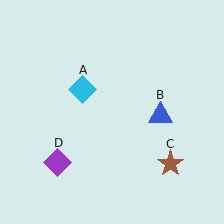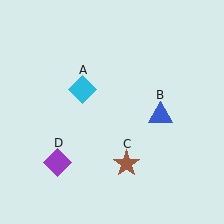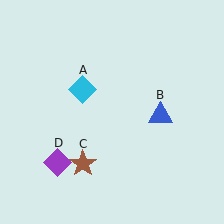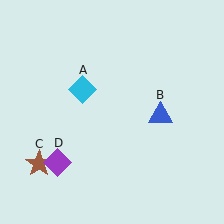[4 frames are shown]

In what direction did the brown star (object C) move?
The brown star (object C) moved left.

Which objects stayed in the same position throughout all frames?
Cyan diamond (object A) and blue triangle (object B) and purple diamond (object D) remained stationary.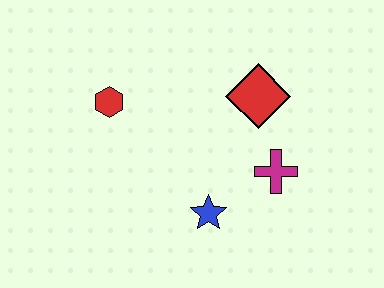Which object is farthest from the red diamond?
The red hexagon is farthest from the red diamond.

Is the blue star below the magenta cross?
Yes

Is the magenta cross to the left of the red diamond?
No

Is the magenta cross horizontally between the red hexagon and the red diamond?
No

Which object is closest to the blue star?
The magenta cross is closest to the blue star.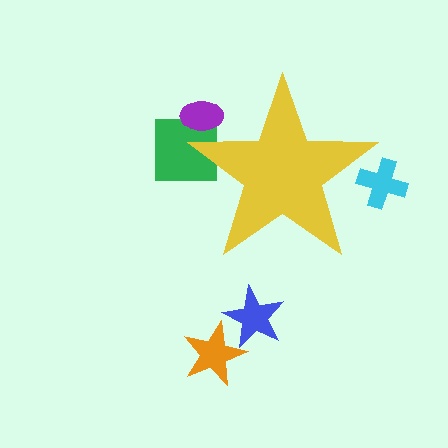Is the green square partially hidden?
Yes, the green square is partially hidden behind the yellow star.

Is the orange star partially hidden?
No, the orange star is fully visible.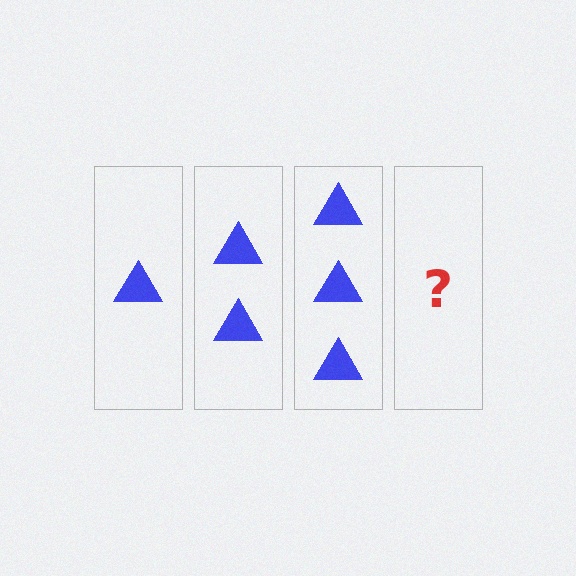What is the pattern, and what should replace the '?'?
The pattern is that each step adds one more triangle. The '?' should be 4 triangles.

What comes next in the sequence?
The next element should be 4 triangles.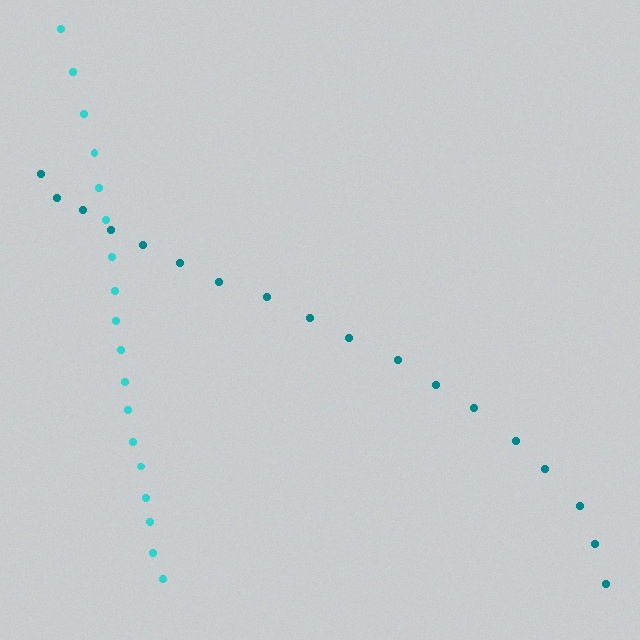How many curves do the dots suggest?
There are 2 distinct paths.